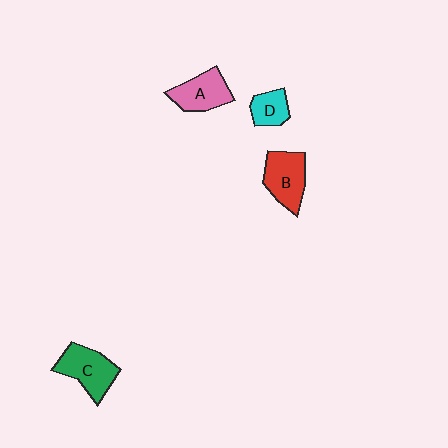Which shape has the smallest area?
Shape D (cyan).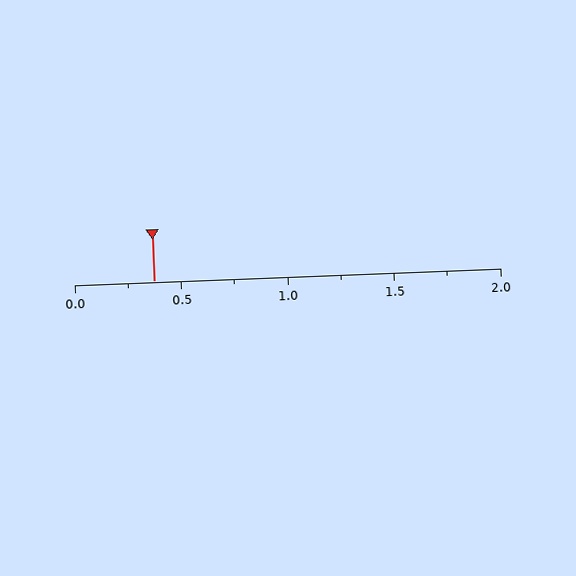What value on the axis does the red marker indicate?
The marker indicates approximately 0.38.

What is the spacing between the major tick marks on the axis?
The major ticks are spaced 0.5 apart.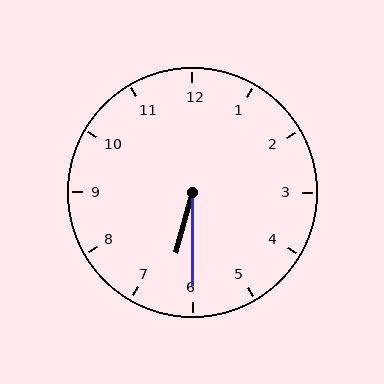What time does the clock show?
6:30.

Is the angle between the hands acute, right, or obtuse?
It is acute.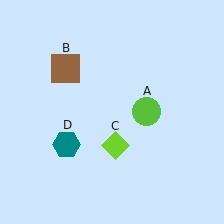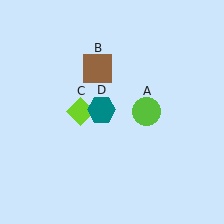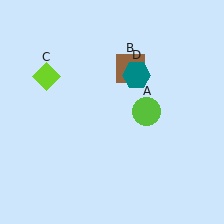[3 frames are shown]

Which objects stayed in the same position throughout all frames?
Lime circle (object A) remained stationary.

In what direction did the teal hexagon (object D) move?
The teal hexagon (object D) moved up and to the right.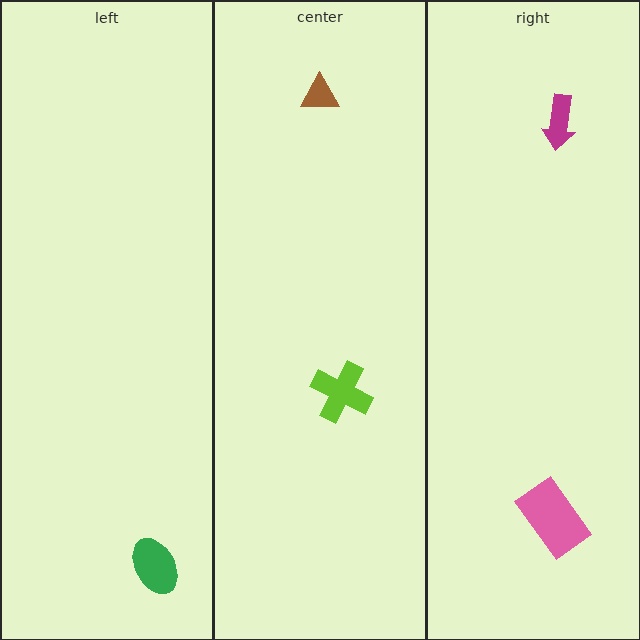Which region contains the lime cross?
The center region.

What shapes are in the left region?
The green ellipse.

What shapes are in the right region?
The magenta arrow, the pink rectangle.